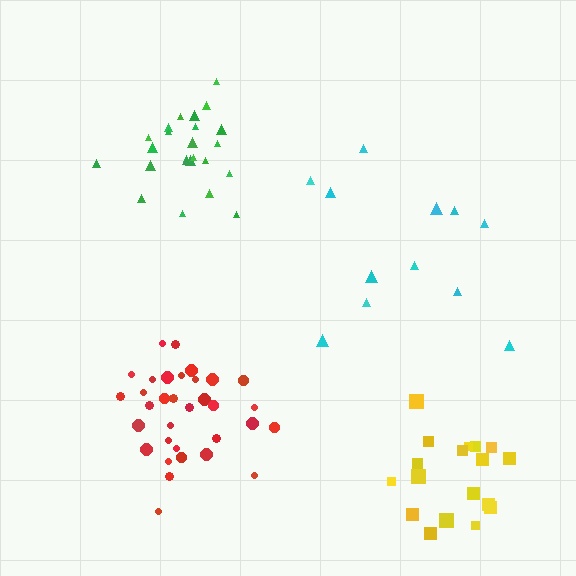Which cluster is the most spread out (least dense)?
Cyan.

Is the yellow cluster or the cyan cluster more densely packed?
Yellow.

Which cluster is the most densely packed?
Green.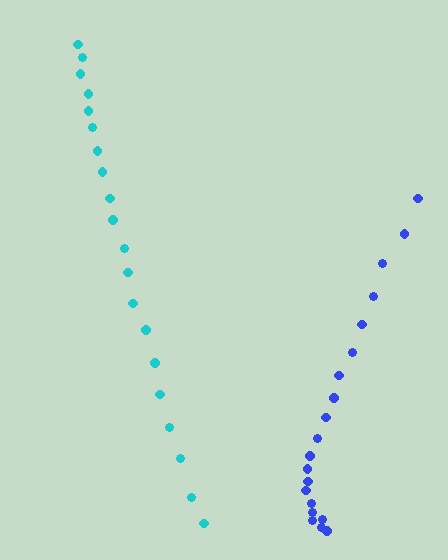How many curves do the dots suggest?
There are 2 distinct paths.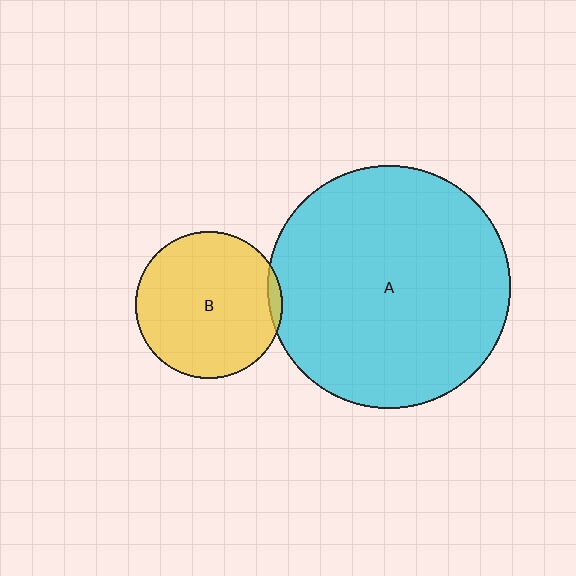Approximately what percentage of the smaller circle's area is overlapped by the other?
Approximately 5%.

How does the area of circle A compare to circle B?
Approximately 2.7 times.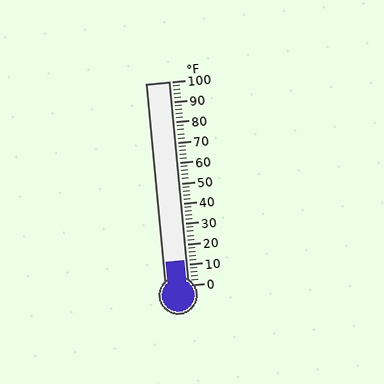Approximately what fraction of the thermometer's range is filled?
The thermometer is filled to approximately 10% of its range.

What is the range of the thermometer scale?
The thermometer scale ranges from 0°F to 100°F.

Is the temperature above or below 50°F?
The temperature is below 50°F.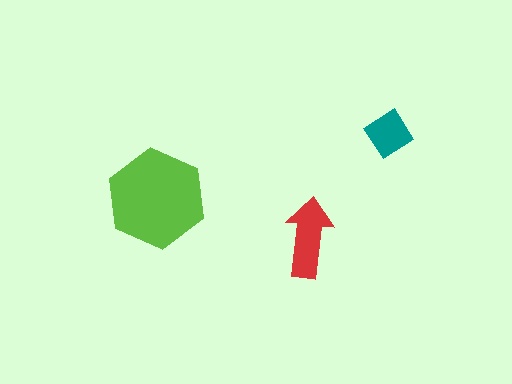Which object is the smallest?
The teal diamond.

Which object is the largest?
The lime hexagon.